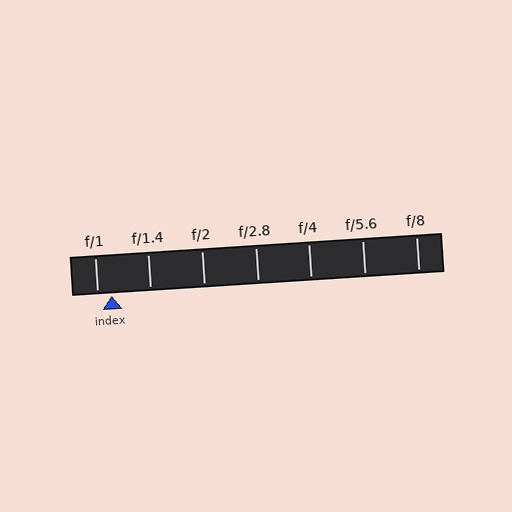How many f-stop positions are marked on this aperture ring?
There are 7 f-stop positions marked.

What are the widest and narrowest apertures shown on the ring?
The widest aperture shown is f/1 and the narrowest is f/8.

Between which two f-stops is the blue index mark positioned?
The index mark is between f/1 and f/1.4.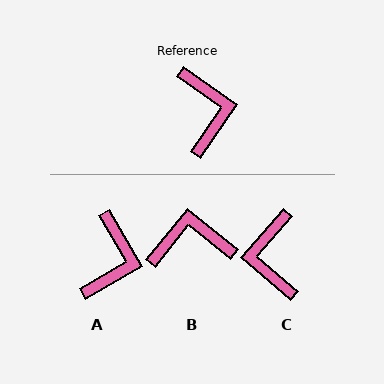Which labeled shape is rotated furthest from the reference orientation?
C, about 174 degrees away.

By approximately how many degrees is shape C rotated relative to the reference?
Approximately 174 degrees counter-clockwise.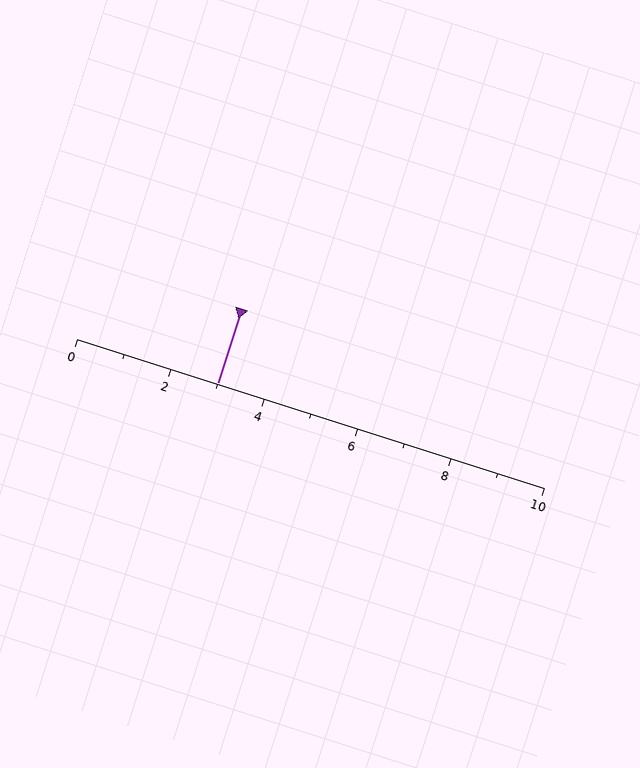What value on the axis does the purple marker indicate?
The marker indicates approximately 3.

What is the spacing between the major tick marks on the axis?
The major ticks are spaced 2 apart.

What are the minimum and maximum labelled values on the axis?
The axis runs from 0 to 10.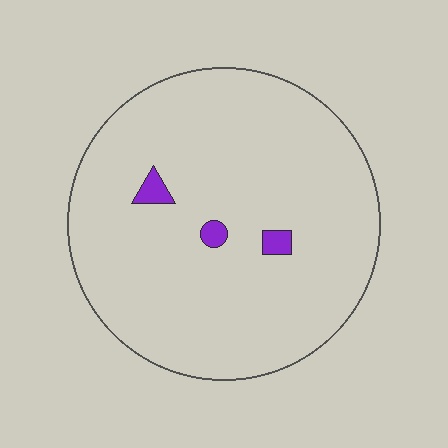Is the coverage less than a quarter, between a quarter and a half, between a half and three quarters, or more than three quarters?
Less than a quarter.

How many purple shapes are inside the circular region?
3.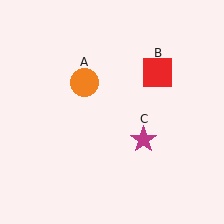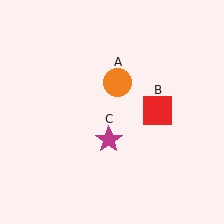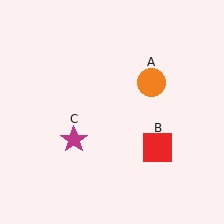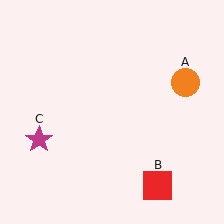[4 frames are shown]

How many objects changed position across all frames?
3 objects changed position: orange circle (object A), red square (object B), magenta star (object C).